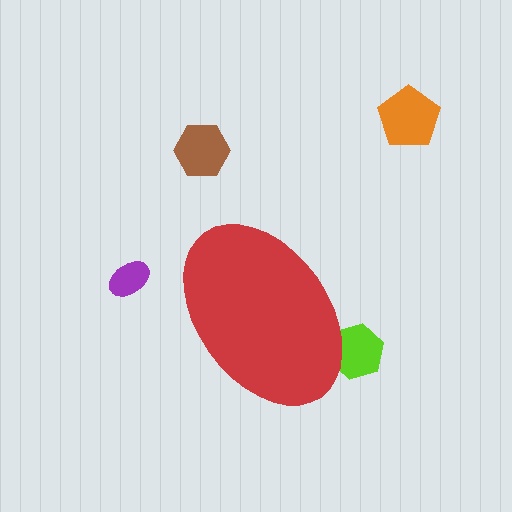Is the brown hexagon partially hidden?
No, the brown hexagon is fully visible.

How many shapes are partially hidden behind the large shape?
1 shape is partially hidden.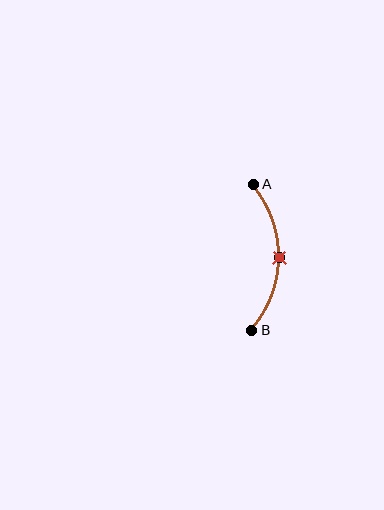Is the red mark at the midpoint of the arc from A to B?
Yes. The red mark lies on the arc at equal arc-length from both A and B — it is the arc midpoint.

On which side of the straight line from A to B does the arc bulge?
The arc bulges to the right of the straight line connecting A and B.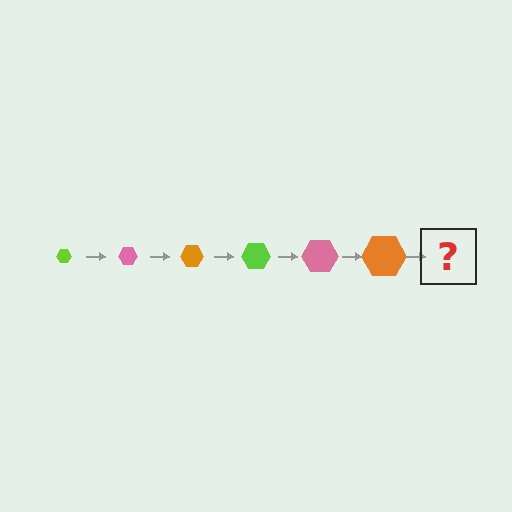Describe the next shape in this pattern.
It should be a lime hexagon, larger than the previous one.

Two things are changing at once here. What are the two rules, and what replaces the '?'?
The two rules are that the hexagon grows larger each step and the color cycles through lime, pink, and orange. The '?' should be a lime hexagon, larger than the previous one.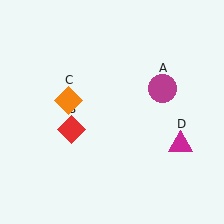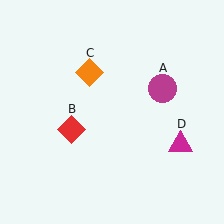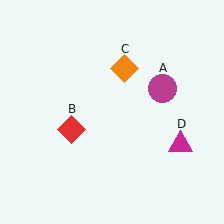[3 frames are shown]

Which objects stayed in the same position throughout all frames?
Magenta circle (object A) and red diamond (object B) and magenta triangle (object D) remained stationary.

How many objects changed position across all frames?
1 object changed position: orange diamond (object C).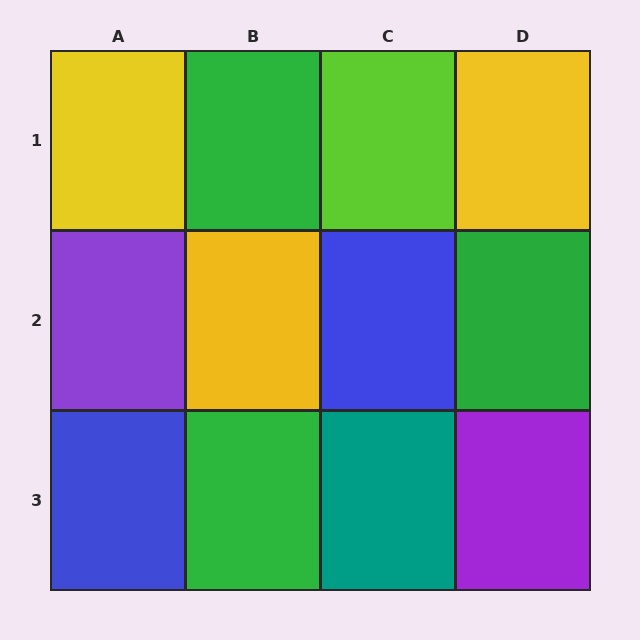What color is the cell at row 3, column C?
Teal.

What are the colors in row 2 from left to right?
Purple, yellow, blue, green.